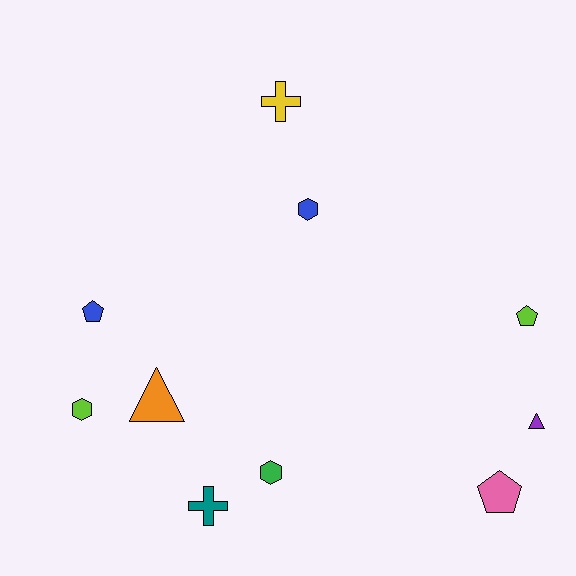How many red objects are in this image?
There are no red objects.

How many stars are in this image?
There are no stars.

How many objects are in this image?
There are 10 objects.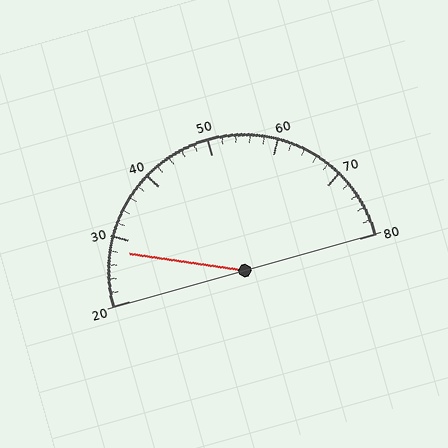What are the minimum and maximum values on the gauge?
The gauge ranges from 20 to 80.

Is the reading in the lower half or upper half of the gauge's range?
The reading is in the lower half of the range (20 to 80).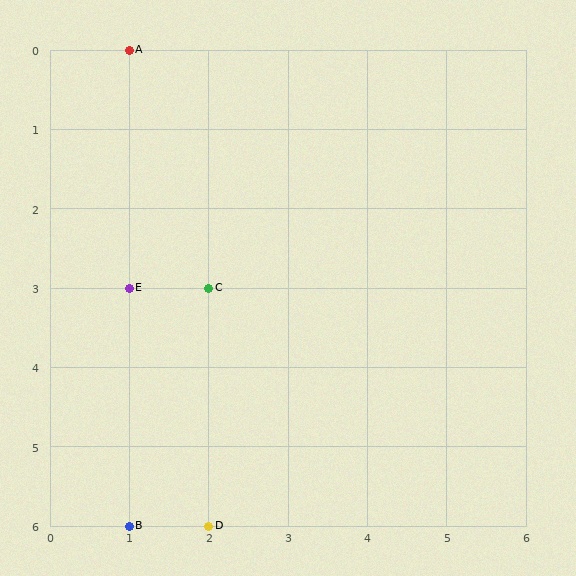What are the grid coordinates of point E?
Point E is at grid coordinates (1, 3).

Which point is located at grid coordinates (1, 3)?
Point E is at (1, 3).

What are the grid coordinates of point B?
Point B is at grid coordinates (1, 6).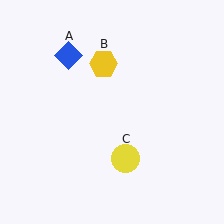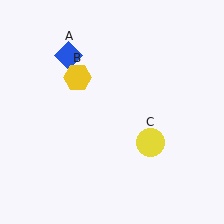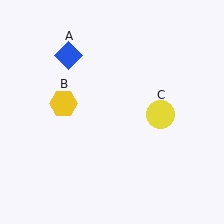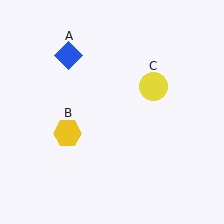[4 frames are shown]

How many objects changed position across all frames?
2 objects changed position: yellow hexagon (object B), yellow circle (object C).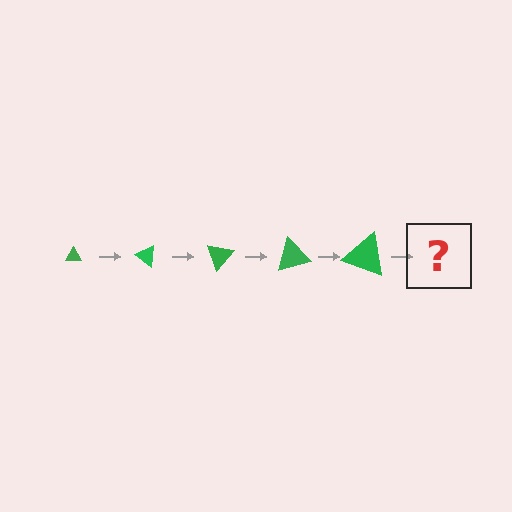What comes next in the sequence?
The next element should be a triangle, larger than the previous one and rotated 175 degrees from the start.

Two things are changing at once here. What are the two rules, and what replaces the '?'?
The two rules are that the triangle grows larger each step and it rotates 35 degrees each step. The '?' should be a triangle, larger than the previous one and rotated 175 degrees from the start.